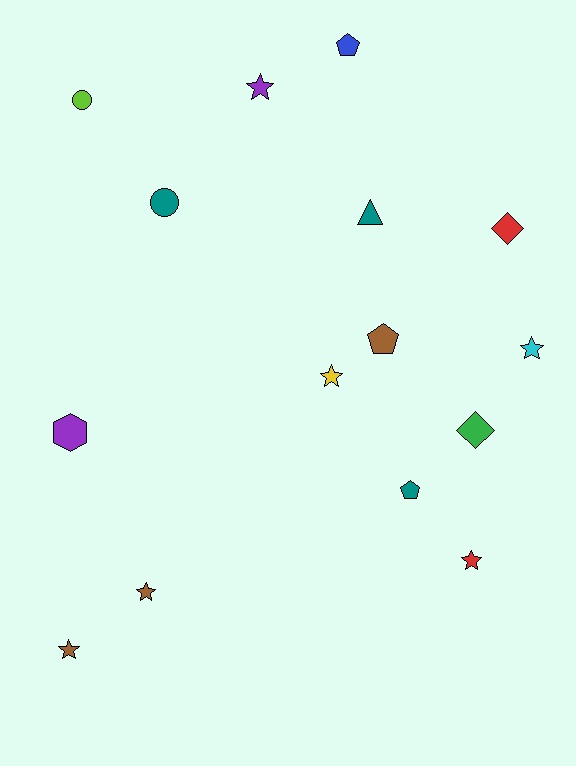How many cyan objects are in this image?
There is 1 cyan object.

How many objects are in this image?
There are 15 objects.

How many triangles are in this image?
There is 1 triangle.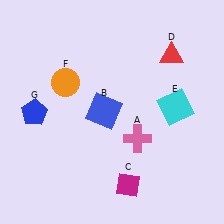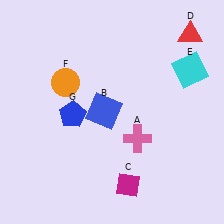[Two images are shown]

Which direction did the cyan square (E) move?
The cyan square (E) moved up.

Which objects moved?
The objects that moved are: the red triangle (D), the cyan square (E), the blue pentagon (G).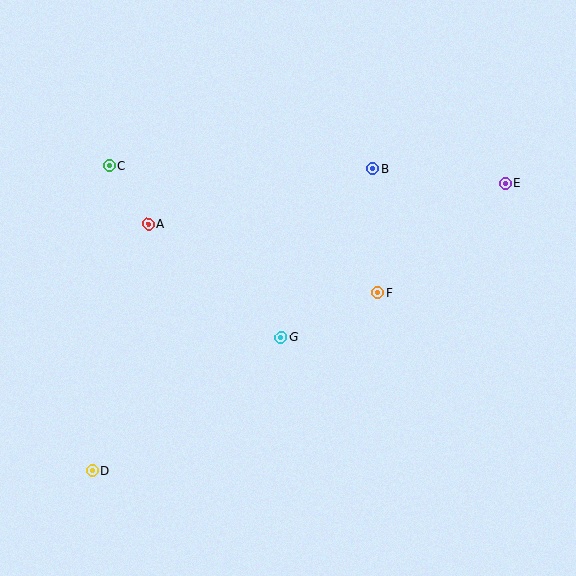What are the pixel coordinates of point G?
Point G is at (281, 337).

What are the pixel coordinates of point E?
Point E is at (506, 183).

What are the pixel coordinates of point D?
Point D is at (92, 471).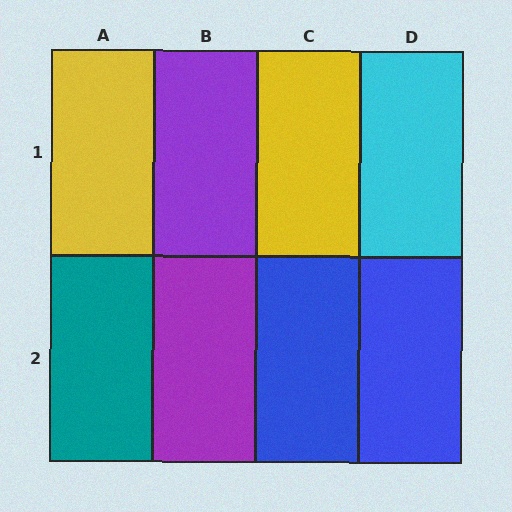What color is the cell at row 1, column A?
Yellow.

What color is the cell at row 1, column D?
Cyan.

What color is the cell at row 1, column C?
Yellow.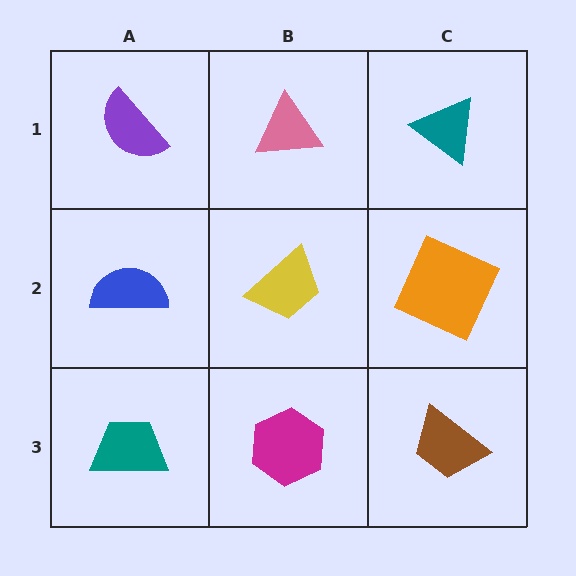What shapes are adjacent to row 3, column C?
An orange square (row 2, column C), a magenta hexagon (row 3, column B).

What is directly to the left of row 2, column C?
A yellow trapezoid.